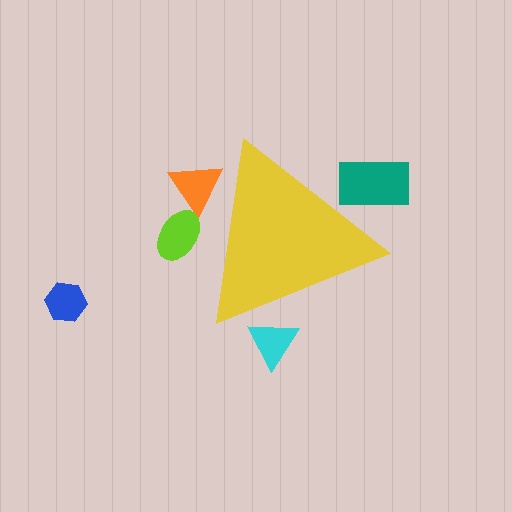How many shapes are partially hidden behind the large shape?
4 shapes are partially hidden.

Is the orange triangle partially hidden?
Yes, the orange triangle is partially hidden behind the yellow triangle.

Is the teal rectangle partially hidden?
Yes, the teal rectangle is partially hidden behind the yellow triangle.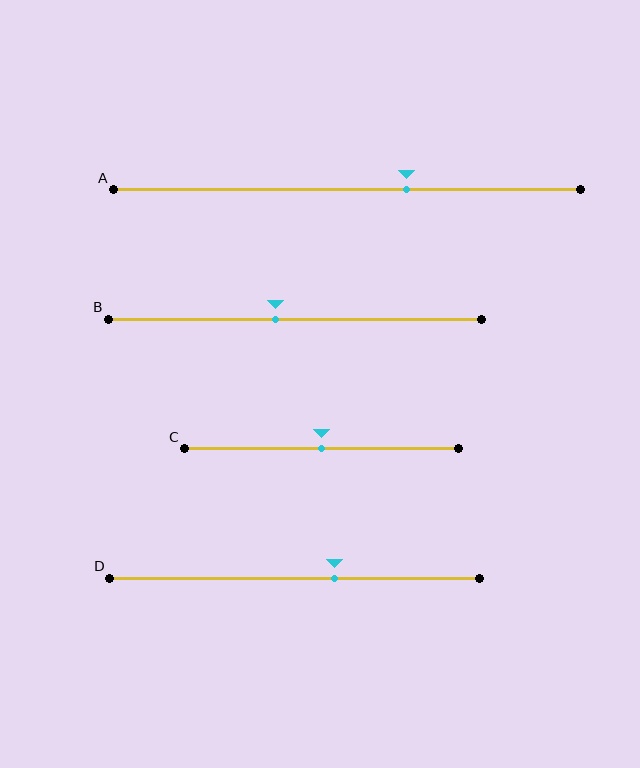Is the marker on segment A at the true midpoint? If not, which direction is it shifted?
No, the marker on segment A is shifted to the right by about 13% of the segment length.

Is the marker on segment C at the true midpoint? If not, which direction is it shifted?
Yes, the marker on segment C is at the true midpoint.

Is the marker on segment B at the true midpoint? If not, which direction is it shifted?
No, the marker on segment B is shifted to the left by about 5% of the segment length.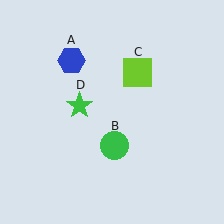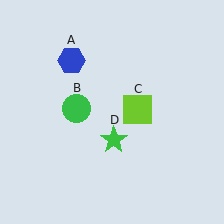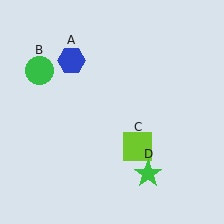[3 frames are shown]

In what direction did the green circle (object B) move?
The green circle (object B) moved up and to the left.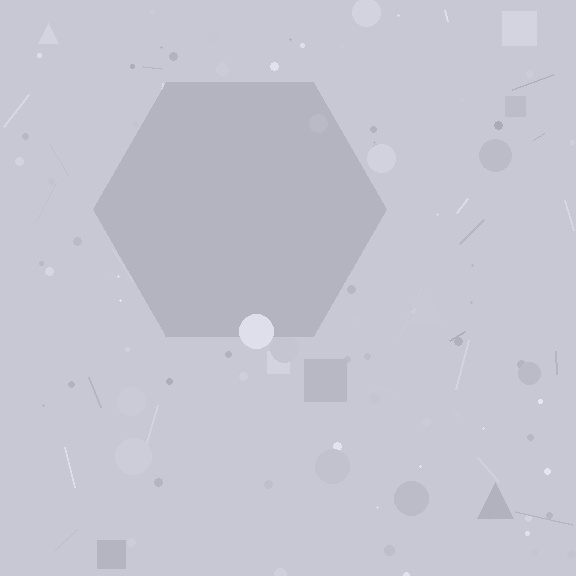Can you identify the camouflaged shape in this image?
The camouflaged shape is a hexagon.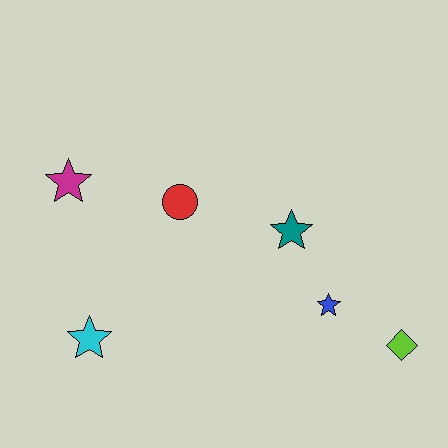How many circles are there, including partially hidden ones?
There is 1 circle.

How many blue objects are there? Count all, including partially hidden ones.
There is 1 blue object.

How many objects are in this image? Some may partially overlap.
There are 6 objects.